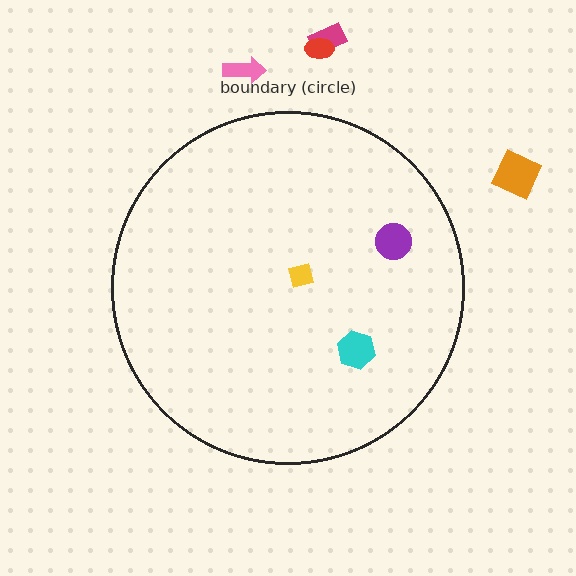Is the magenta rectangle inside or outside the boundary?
Outside.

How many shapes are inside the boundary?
3 inside, 4 outside.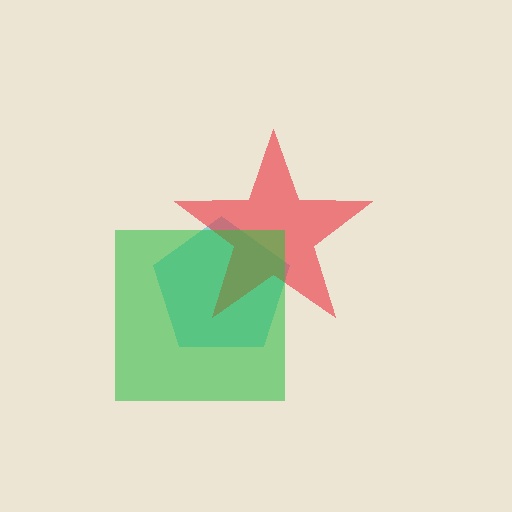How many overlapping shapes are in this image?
There are 3 overlapping shapes in the image.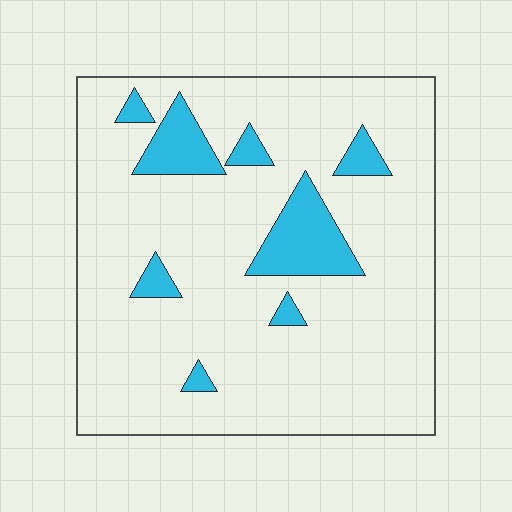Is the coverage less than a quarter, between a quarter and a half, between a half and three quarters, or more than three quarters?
Less than a quarter.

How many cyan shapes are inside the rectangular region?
8.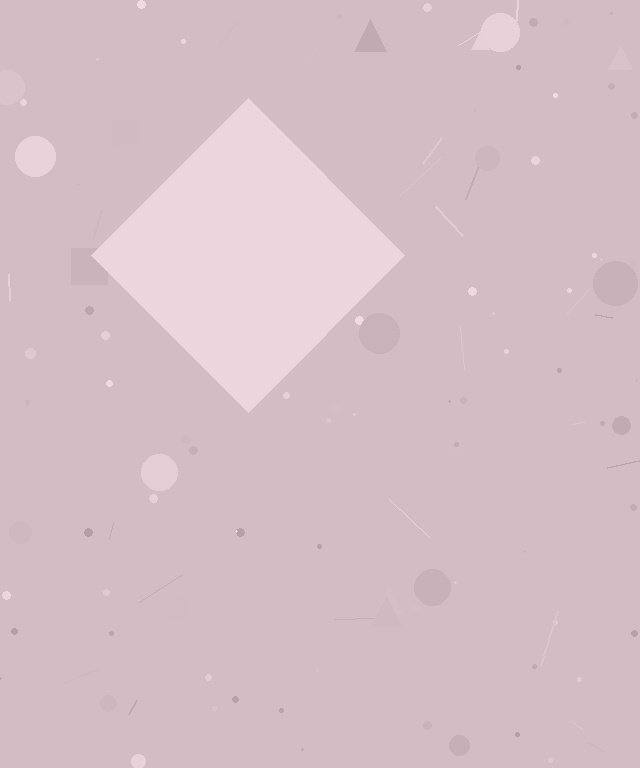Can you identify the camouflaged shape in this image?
The camouflaged shape is a diamond.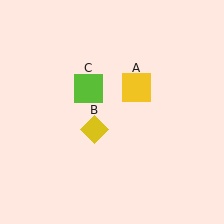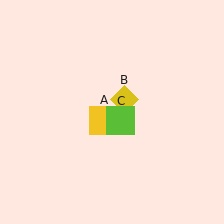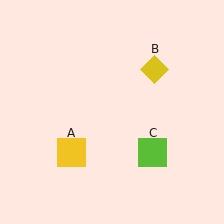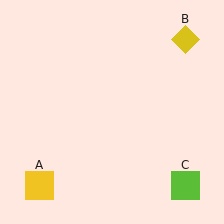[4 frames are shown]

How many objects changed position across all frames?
3 objects changed position: yellow square (object A), yellow diamond (object B), lime square (object C).